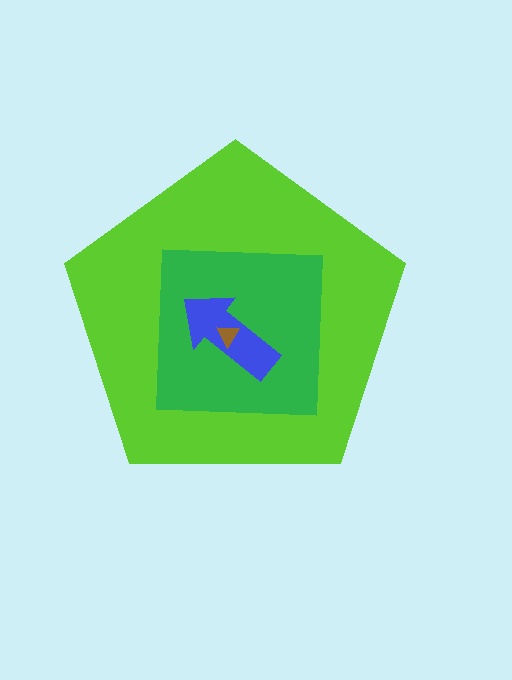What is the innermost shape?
The brown triangle.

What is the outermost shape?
The lime pentagon.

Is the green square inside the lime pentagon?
Yes.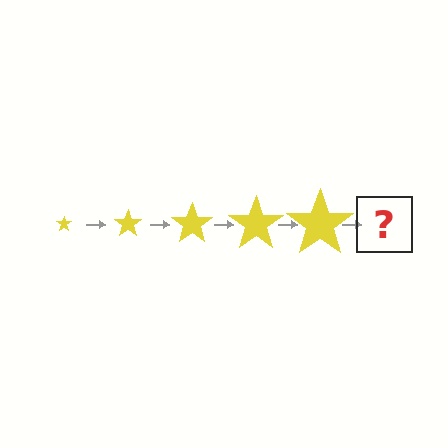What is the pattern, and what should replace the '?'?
The pattern is that the star gets progressively larger each step. The '?' should be a yellow star, larger than the previous one.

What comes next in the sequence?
The next element should be a yellow star, larger than the previous one.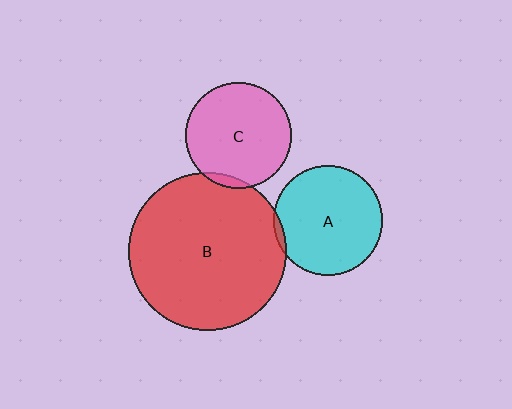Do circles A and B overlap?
Yes.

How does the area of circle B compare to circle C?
Approximately 2.2 times.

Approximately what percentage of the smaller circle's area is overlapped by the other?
Approximately 5%.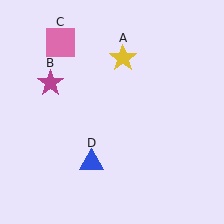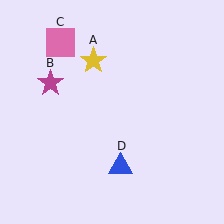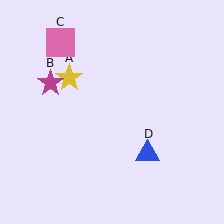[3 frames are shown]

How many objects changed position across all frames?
2 objects changed position: yellow star (object A), blue triangle (object D).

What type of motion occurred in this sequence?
The yellow star (object A), blue triangle (object D) rotated counterclockwise around the center of the scene.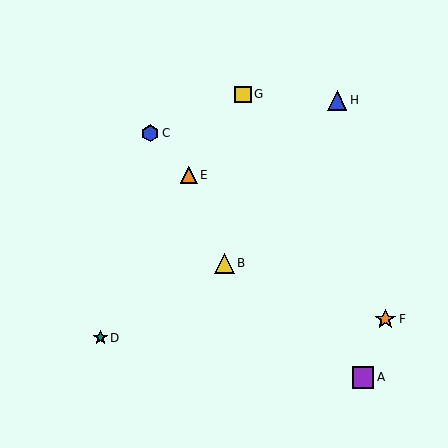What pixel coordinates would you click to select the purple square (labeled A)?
Click at (363, 377) to select the purple square A.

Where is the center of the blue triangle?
The center of the blue triangle is at (337, 100).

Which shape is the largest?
The purple square (labeled A) is the largest.